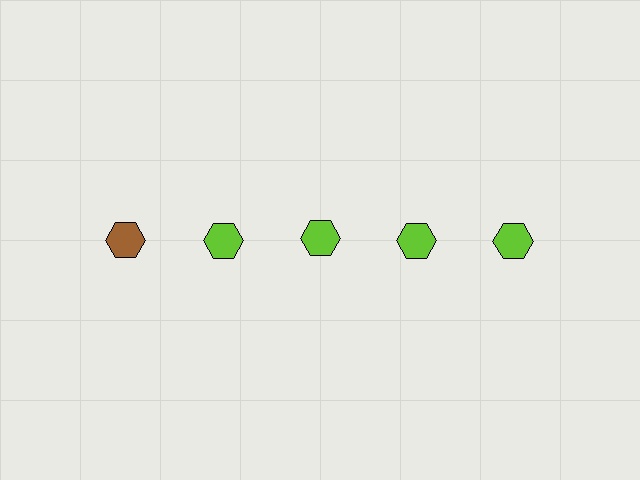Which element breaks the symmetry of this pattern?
The brown hexagon in the top row, leftmost column breaks the symmetry. All other shapes are lime hexagons.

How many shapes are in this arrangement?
There are 5 shapes arranged in a grid pattern.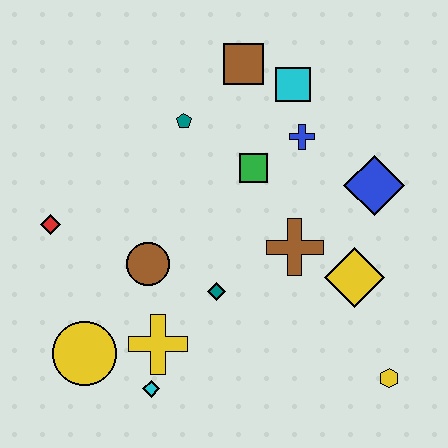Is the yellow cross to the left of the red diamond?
No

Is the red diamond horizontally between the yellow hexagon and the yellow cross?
No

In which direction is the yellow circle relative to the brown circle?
The yellow circle is below the brown circle.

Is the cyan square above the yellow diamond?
Yes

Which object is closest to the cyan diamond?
The yellow cross is closest to the cyan diamond.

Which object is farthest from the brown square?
The yellow hexagon is farthest from the brown square.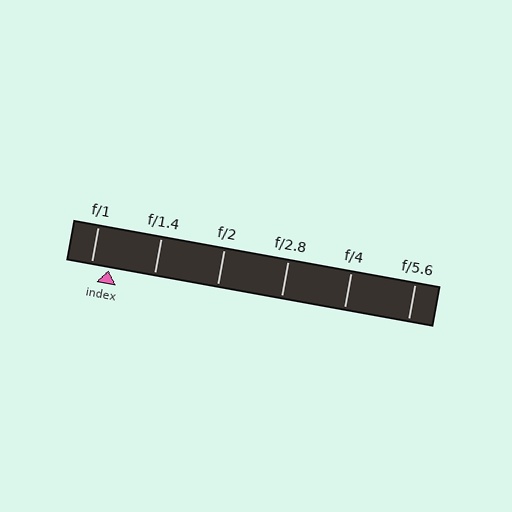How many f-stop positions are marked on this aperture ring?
There are 6 f-stop positions marked.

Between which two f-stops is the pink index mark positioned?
The index mark is between f/1 and f/1.4.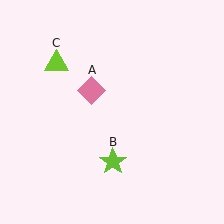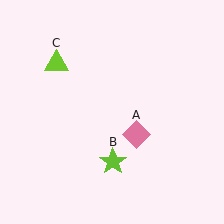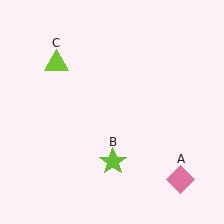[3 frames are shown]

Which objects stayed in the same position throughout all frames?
Lime star (object B) and lime triangle (object C) remained stationary.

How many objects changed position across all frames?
1 object changed position: pink diamond (object A).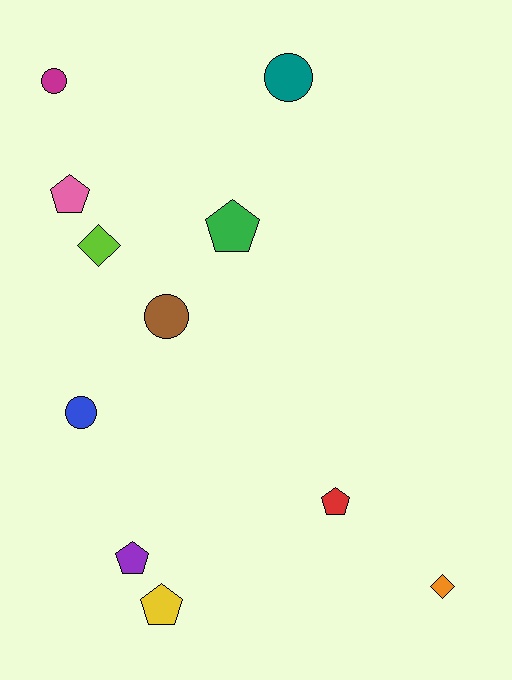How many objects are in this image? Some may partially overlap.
There are 11 objects.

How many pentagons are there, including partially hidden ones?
There are 5 pentagons.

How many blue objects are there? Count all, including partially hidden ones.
There is 1 blue object.